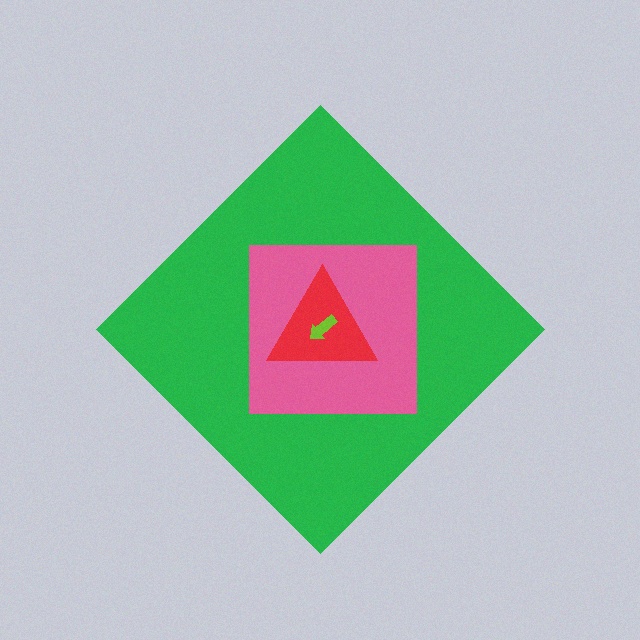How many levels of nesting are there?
4.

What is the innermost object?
The lime arrow.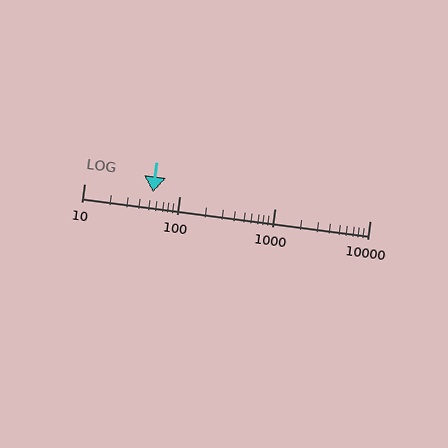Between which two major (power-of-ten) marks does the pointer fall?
The pointer is between 10 and 100.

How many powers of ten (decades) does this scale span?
The scale spans 3 decades, from 10 to 10000.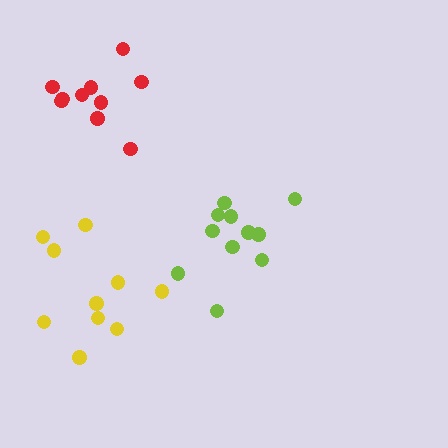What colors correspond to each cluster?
The clusters are colored: red, lime, yellow.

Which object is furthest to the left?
The red cluster is leftmost.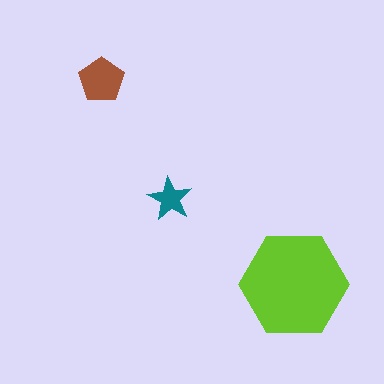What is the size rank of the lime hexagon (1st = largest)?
1st.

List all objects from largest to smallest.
The lime hexagon, the brown pentagon, the teal star.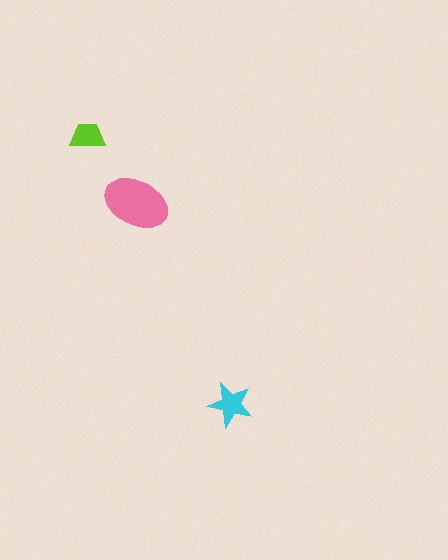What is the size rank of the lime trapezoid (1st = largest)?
3rd.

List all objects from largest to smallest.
The pink ellipse, the cyan star, the lime trapezoid.